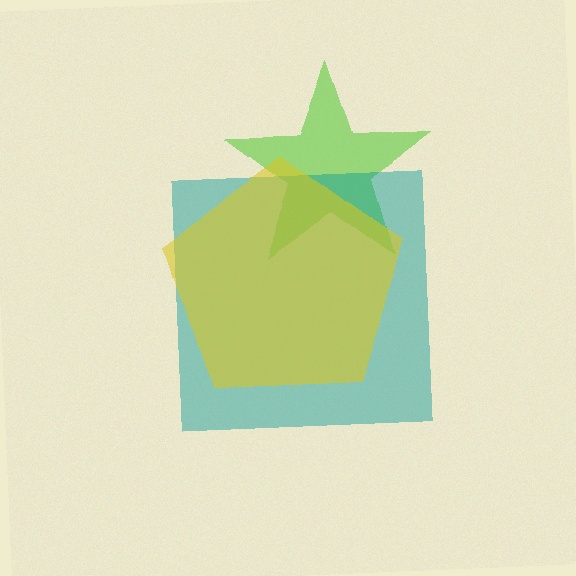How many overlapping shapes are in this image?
There are 3 overlapping shapes in the image.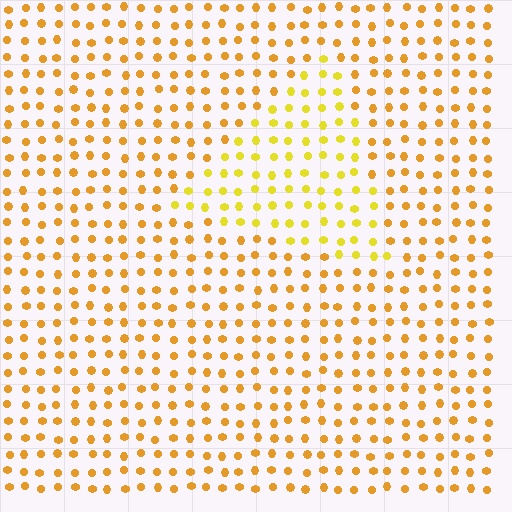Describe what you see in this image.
The image is filled with small orange elements in a uniform arrangement. A triangle-shaped region is visible where the elements are tinted to a slightly different hue, forming a subtle color boundary.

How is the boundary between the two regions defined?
The boundary is defined purely by a slight shift in hue (about 22 degrees). Spacing, size, and orientation are identical on both sides.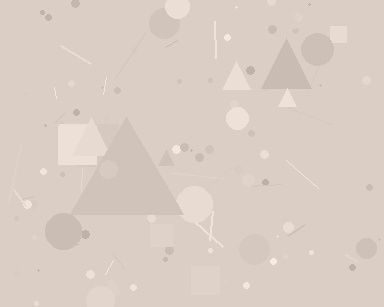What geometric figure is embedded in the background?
A triangle is embedded in the background.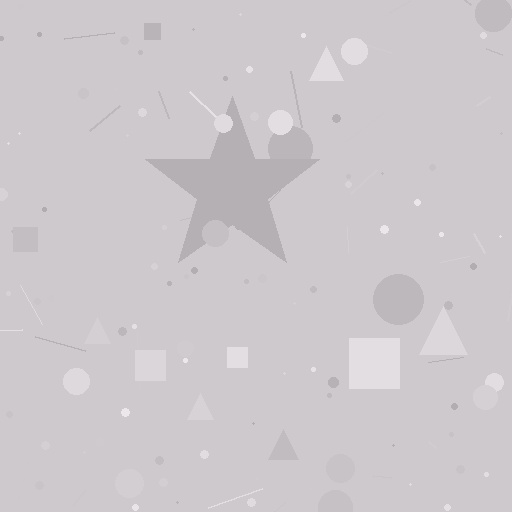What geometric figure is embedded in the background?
A star is embedded in the background.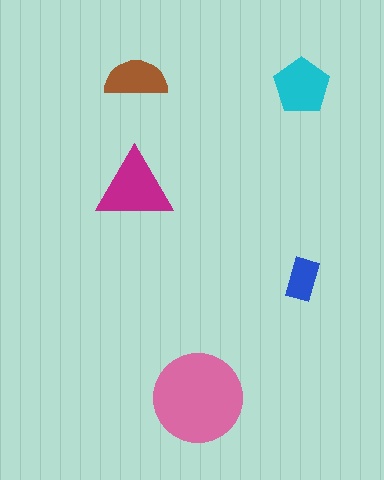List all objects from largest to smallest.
The pink circle, the magenta triangle, the cyan pentagon, the brown semicircle, the blue rectangle.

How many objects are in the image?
There are 5 objects in the image.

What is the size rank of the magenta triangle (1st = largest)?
2nd.